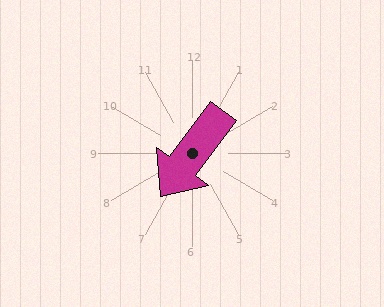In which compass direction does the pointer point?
Southwest.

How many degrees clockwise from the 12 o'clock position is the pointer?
Approximately 216 degrees.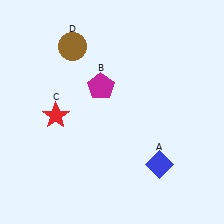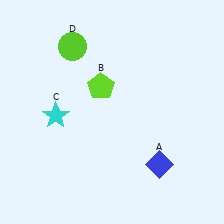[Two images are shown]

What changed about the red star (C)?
In Image 1, C is red. In Image 2, it changed to cyan.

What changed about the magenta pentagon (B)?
In Image 1, B is magenta. In Image 2, it changed to lime.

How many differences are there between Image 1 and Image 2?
There are 3 differences between the two images.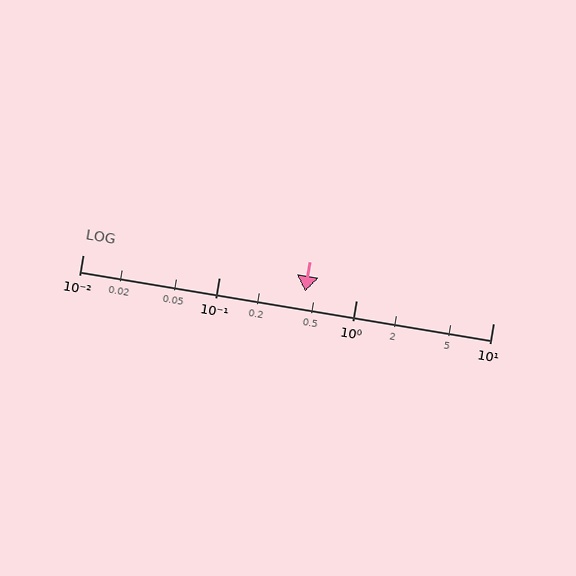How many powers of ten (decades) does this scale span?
The scale spans 3 decades, from 0.01 to 10.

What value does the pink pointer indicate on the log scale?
The pointer indicates approximately 0.42.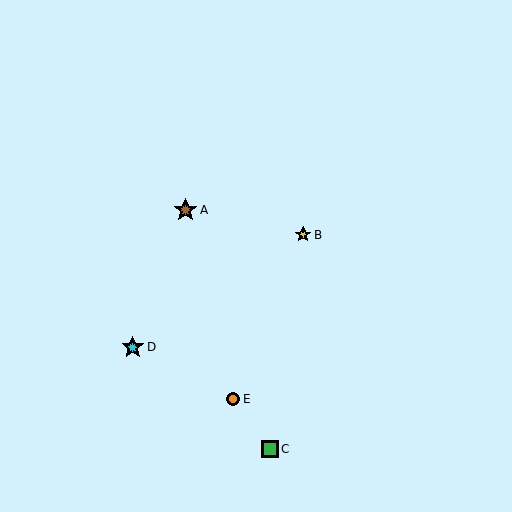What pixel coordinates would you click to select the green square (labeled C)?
Click at (270, 449) to select the green square C.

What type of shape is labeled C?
Shape C is a green square.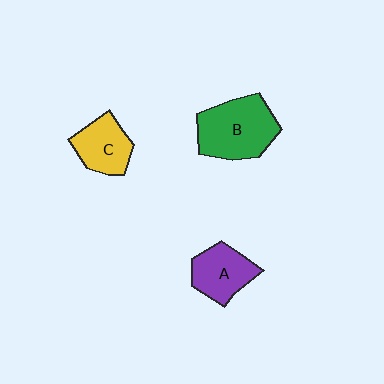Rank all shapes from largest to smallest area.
From largest to smallest: B (green), A (purple), C (yellow).